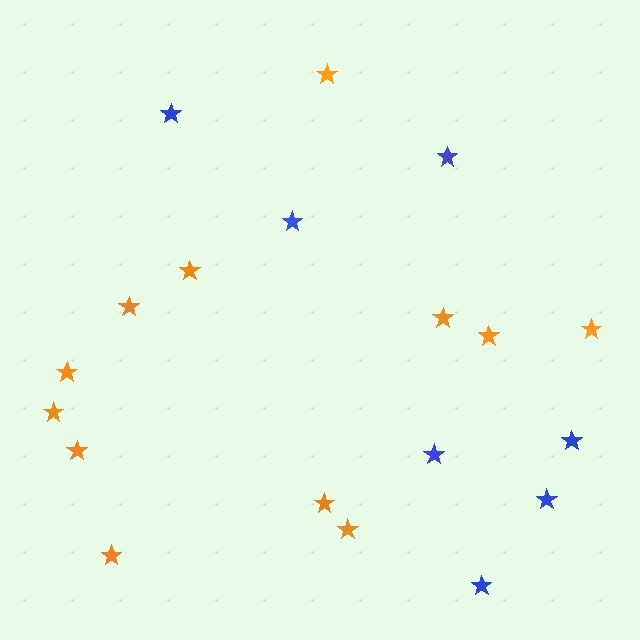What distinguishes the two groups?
There are 2 groups: one group of orange stars (12) and one group of blue stars (7).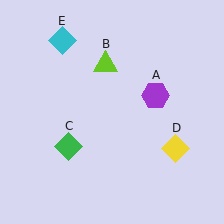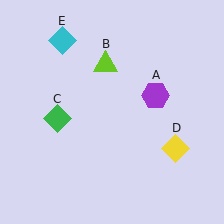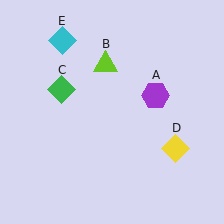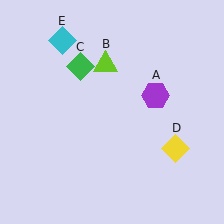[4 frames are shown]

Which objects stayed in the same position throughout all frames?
Purple hexagon (object A) and lime triangle (object B) and yellow diamond (object D) and cyan diamond (object E) remained stationary.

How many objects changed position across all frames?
1 object changed position: green diamond (object C).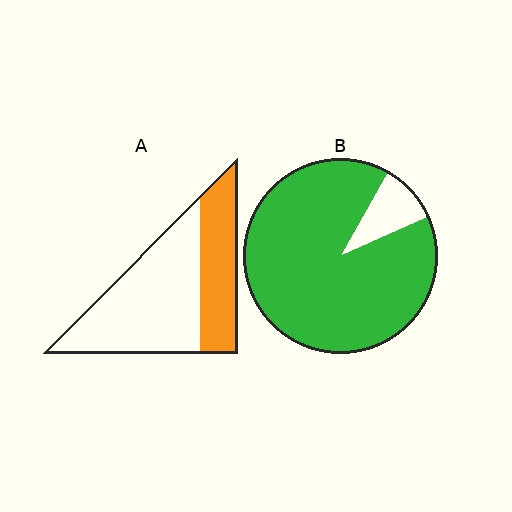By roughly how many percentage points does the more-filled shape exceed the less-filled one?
By roughly 55 percentage points (B over A).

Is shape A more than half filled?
No.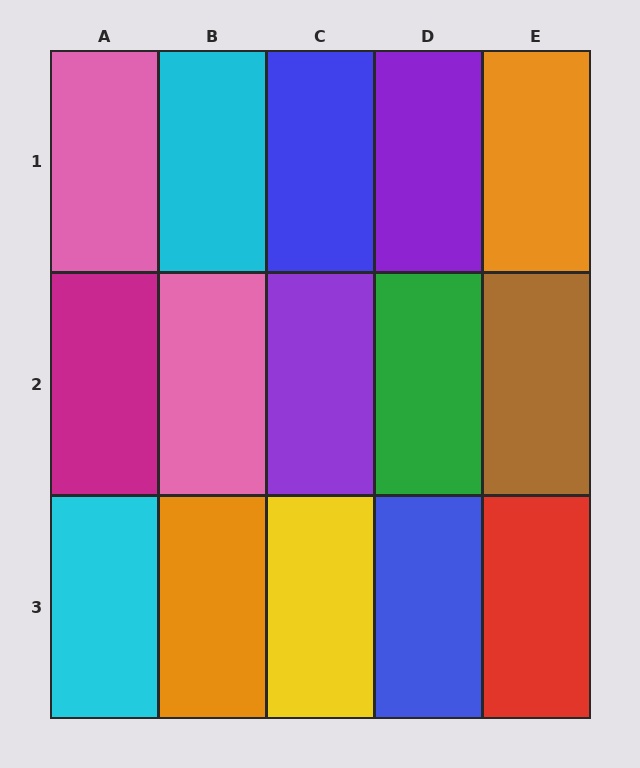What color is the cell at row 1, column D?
Purple.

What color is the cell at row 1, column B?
Cyan.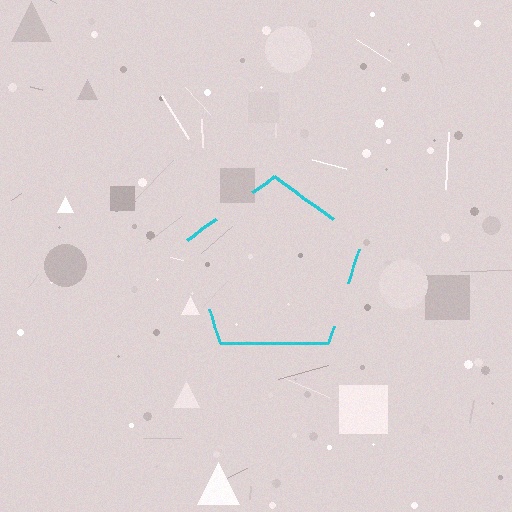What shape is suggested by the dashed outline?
The dashed outline suggests a pentagon.